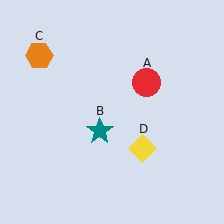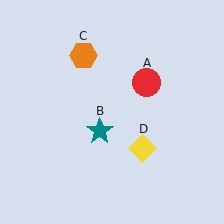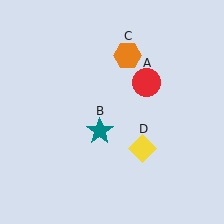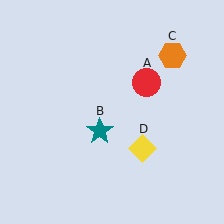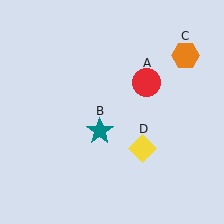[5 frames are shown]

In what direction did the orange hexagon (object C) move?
The orange hexagon (object C) moved right.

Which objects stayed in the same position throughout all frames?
Red circle (object A) and teal star (object B) and yellow diamond (object D) remained stationary.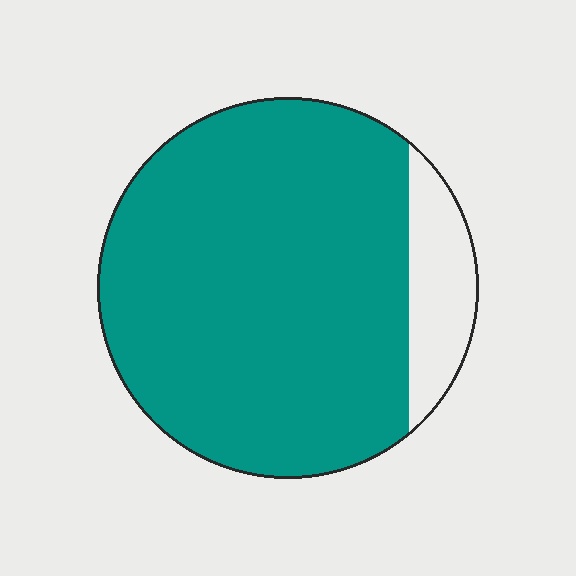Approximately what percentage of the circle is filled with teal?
Approximately 85%.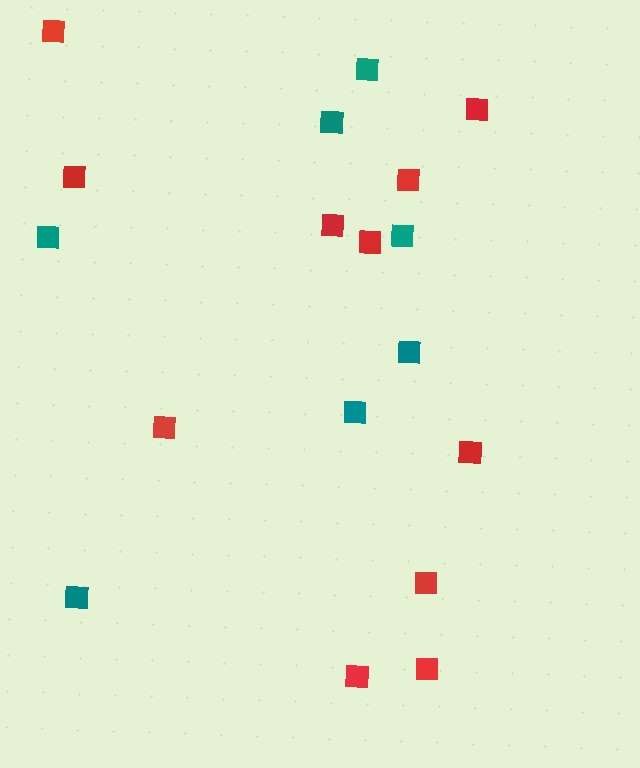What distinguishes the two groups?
There are 2 groups: one group of teal squares (7) and one group of red squares (11).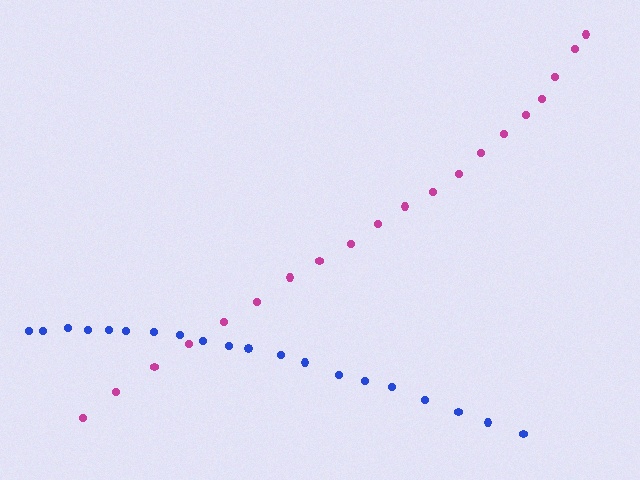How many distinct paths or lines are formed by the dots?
There are 2 distinct paths.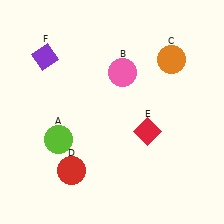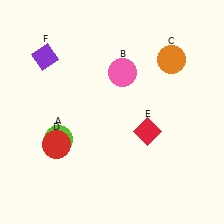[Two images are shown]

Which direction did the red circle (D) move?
The red circle (D) moved up.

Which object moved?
The red circle (D) moved up.